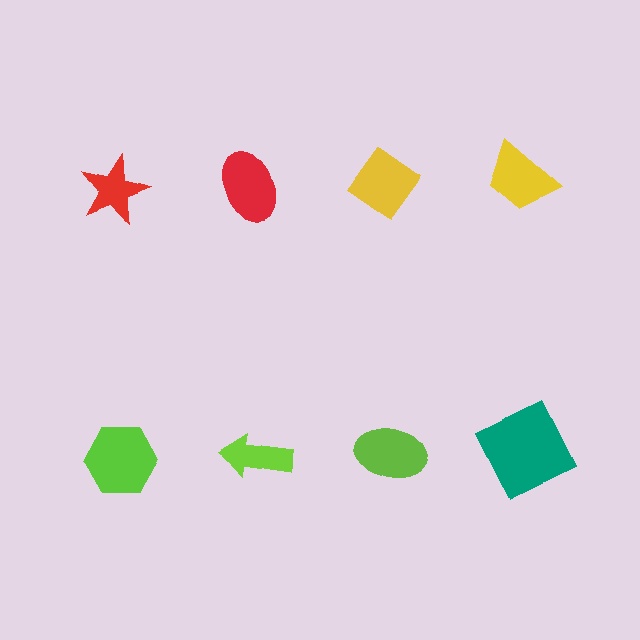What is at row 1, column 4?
A yellow trapezoid.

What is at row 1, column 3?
A yellow diamond.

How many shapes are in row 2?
4 shapes.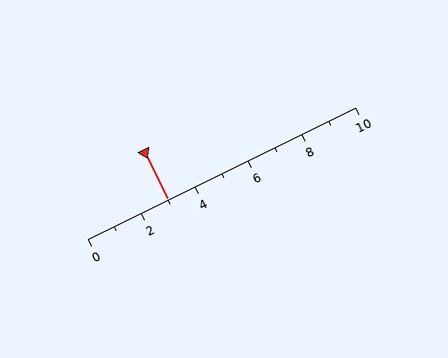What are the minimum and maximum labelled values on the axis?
The axis runs from 0 to 10.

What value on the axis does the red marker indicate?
The marker indicates approximately 3.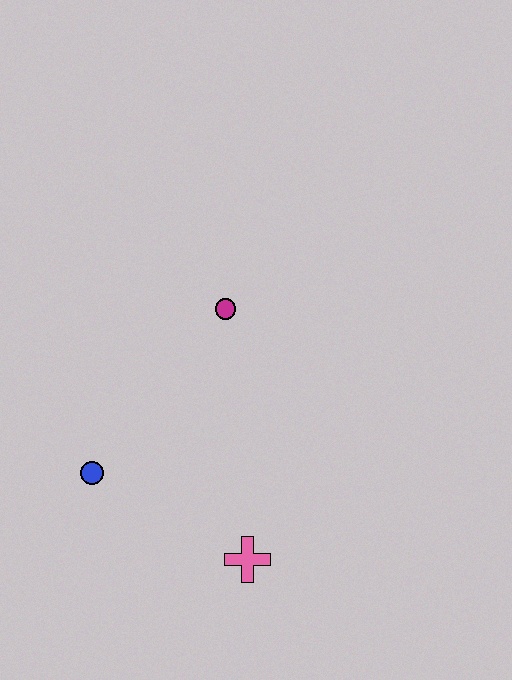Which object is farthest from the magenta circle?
The pink cross is farthest from the magenta circle.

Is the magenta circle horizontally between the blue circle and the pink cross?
Yes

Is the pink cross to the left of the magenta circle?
No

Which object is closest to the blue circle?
The pink cross is closest to the blue circle.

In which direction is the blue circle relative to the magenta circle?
The blue circle is below the magenta circle.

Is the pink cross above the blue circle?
No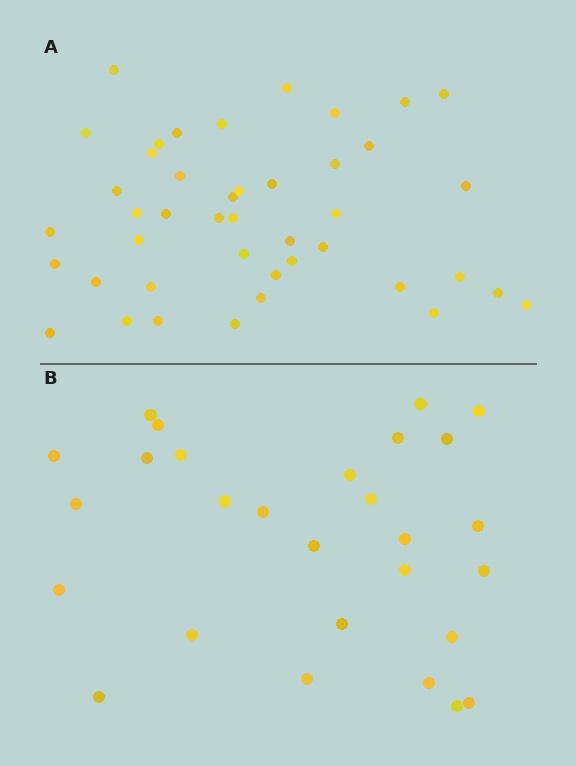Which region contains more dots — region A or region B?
Region A (the top region) has more dots.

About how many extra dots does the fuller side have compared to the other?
Region A has approximately 15 more dots than region B.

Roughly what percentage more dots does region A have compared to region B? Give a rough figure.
About 55% more.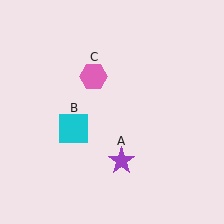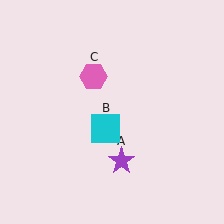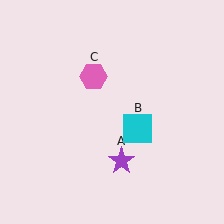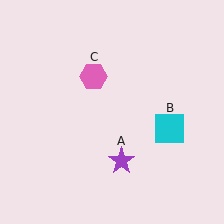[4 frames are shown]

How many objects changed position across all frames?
1 object changed position: cyan square (object B).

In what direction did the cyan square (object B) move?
The cyan square (object B) moved right.